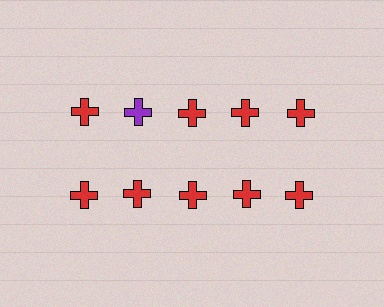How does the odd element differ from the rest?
It has a different color: purple instead of red.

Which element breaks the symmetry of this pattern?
The purple cross in the top row, second from left column breaks the symmetry. All other shapes are red crosses.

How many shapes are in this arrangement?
There are 10 shapes arranged in a grid pattern.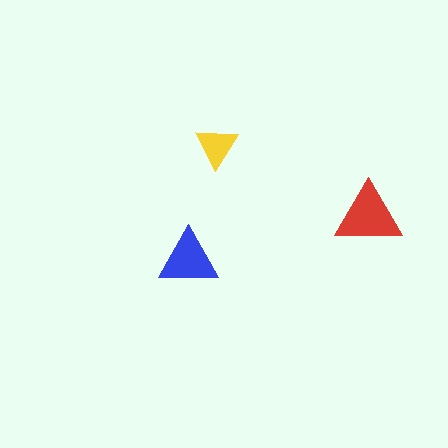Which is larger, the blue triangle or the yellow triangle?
The blue one.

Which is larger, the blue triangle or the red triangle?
The red one.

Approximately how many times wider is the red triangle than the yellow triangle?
About 1.5 times wider.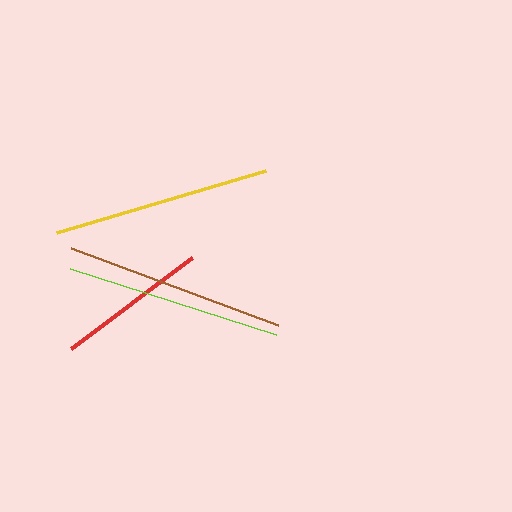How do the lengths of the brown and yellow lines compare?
The brown and yellow lines are approximately the same length.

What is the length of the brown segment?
The brown segment is approximately 221 pixels long.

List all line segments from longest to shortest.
From longest to shortest: brown, yellow, lime, red.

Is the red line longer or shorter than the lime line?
The lime line is longer than the red line.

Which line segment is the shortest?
The red line is the shortest at approximately 152 pixels.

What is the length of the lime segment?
The lime segment is approximately 215 pixels long.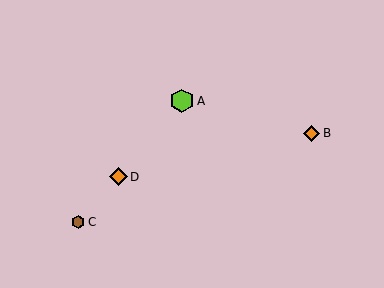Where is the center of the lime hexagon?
The center of the lime hexagon is at (182, 101).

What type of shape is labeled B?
Shape B is an orange diamond.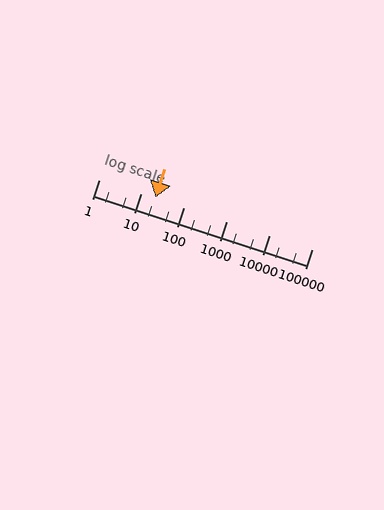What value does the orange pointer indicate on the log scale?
The pointer indicates approximately 21.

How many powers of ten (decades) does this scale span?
The scale spans 5 decades, from 1 to 100000.